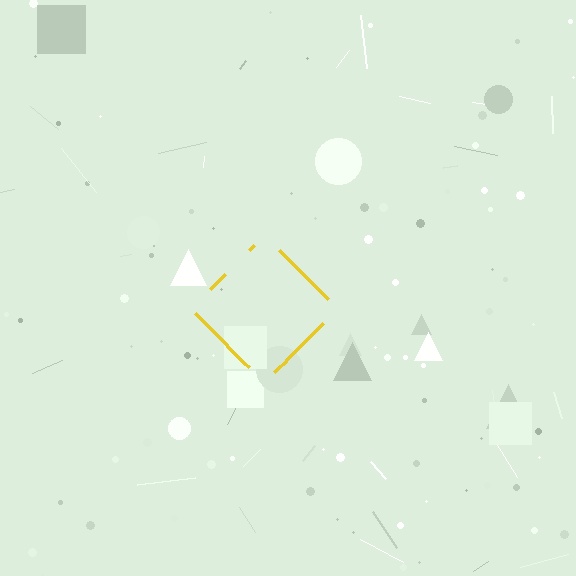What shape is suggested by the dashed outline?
The dashed outline suggests a diamond.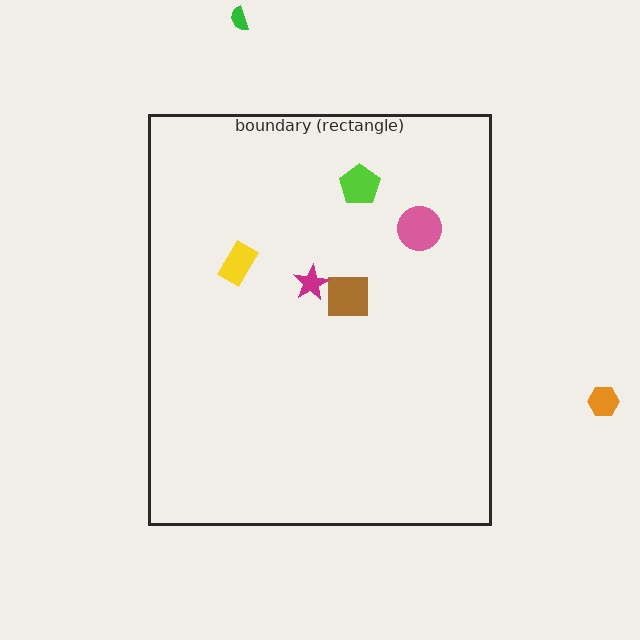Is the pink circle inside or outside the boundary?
Inside.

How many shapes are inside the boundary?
5 inside, 2 outside.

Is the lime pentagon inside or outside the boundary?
Inside.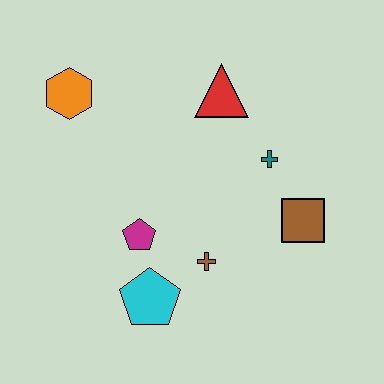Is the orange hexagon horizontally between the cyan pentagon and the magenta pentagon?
No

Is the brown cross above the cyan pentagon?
Yes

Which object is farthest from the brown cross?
The orange hexagon is farthest from the brown cross.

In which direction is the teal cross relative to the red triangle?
The teal cross is below the red triangle.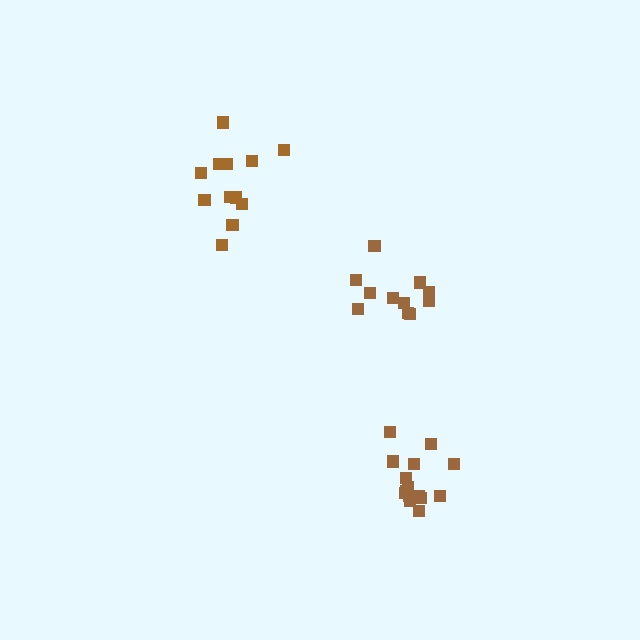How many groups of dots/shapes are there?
There are 3 groups.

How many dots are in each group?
Group 1: 16 dots, Group 2: 12 dots, Group 3: 11 dots (39 total).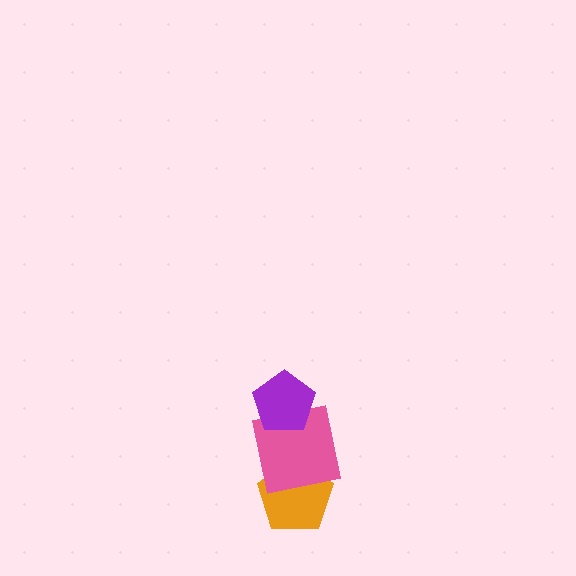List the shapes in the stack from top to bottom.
From top to bottom: the purple pentagon, the pink square, the orange pentagon.